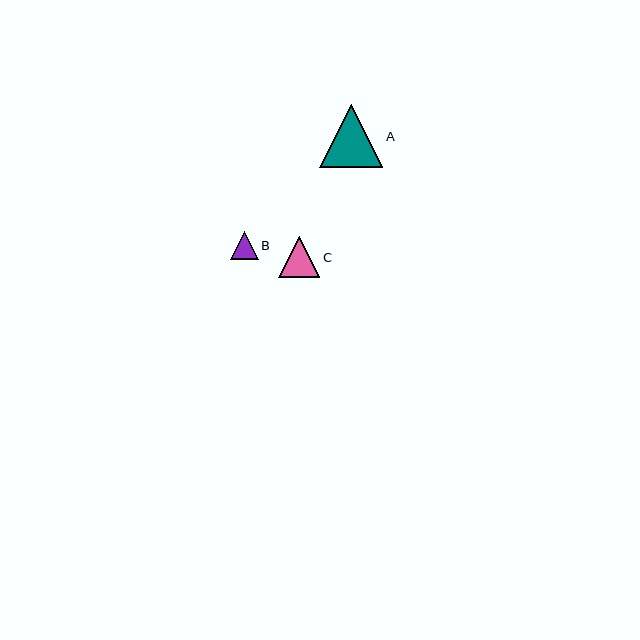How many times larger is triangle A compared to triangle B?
Triangle A is approximately 2.3 times the size of triangle B.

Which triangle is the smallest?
Triangle B is the smallest with a size of approximately 28 pixels.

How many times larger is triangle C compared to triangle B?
Triangle C is approximately 1.5 times the size of triangle B.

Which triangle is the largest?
Triangle A is the largest with a size of approximately 63 pixels.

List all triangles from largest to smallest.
From largest to smallest: A, C, B.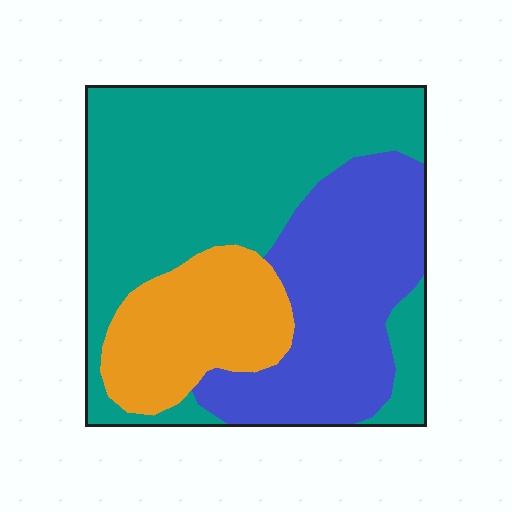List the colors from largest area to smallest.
From largest to smallest: teal, blue, orange.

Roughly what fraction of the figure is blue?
Blue takes up between a quarter and a half of the figure.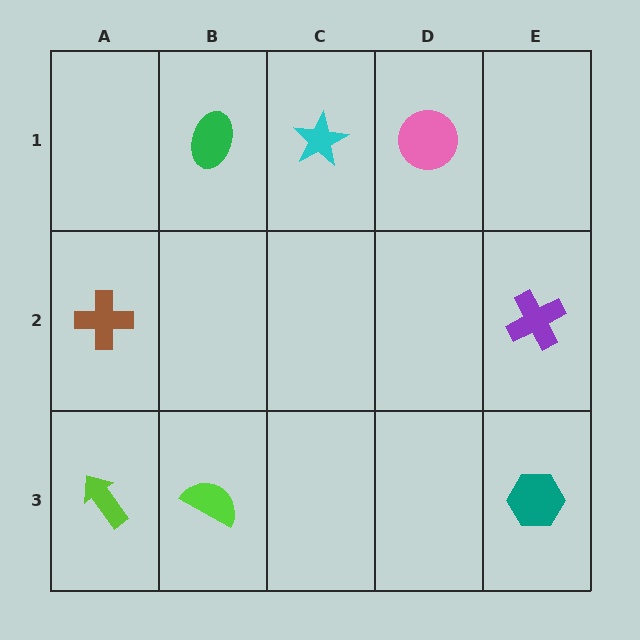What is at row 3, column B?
A lime semicircle.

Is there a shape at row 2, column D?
No, that cell is empty.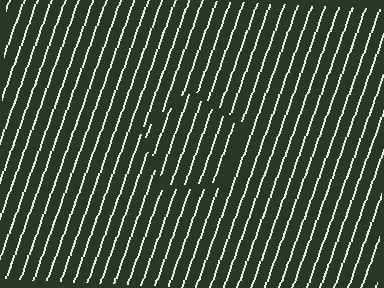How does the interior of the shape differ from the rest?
The interior of the shape contains the same grating, shifted by half a period — the contour is defined by the phase discontinuity where line-ends from the inner and outer gratings abut.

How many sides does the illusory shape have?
5 sides — the line-ends trace a pentagon.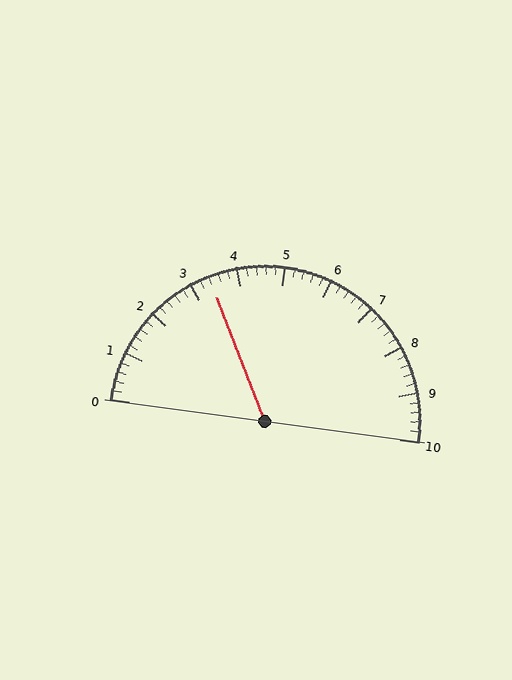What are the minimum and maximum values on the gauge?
The gauge ranges from 0 to 10.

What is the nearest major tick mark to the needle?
The nearest major tick mark is 3.